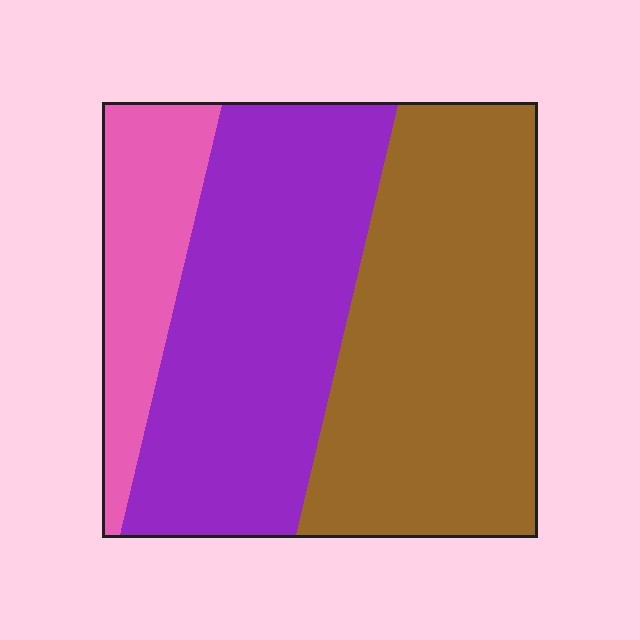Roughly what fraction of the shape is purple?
Purple takes up between a third and a half of the shape.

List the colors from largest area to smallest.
From largest to smallest: brown, purple, pink.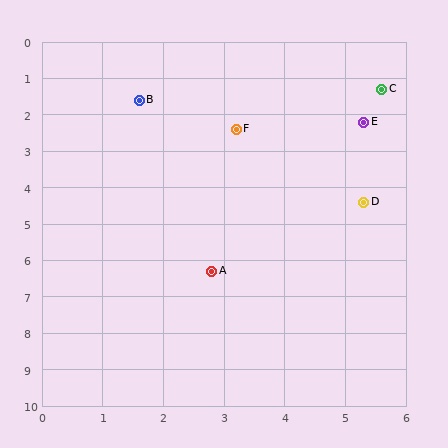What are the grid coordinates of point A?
Point A is at approximately (2.8, 6.3).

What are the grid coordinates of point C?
Point C is at approximately (5.6, 1.3).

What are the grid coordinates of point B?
Point B is at approximately (1.6, 1.6).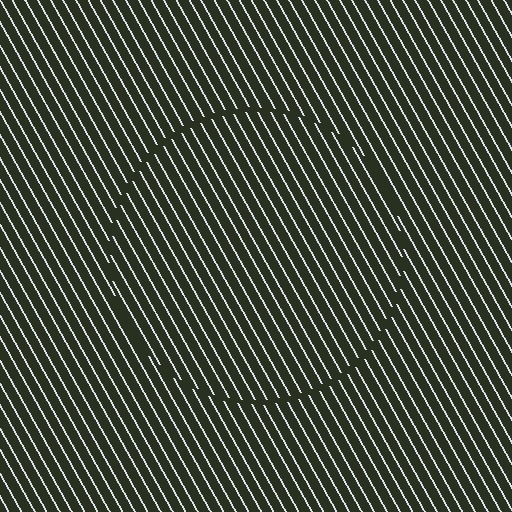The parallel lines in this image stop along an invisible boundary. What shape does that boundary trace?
An illusory circle. The interior of the shape contains the same grating, shifted by half a period — the contour is defined by the phase discontinuity where line-ends from the inner and outer gratings abut.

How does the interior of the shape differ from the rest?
The interior of the shape contains the same grating, shifted by half a period — the contour is defined by the phase discontinuity where line-ends from the inner and outer gratings abut.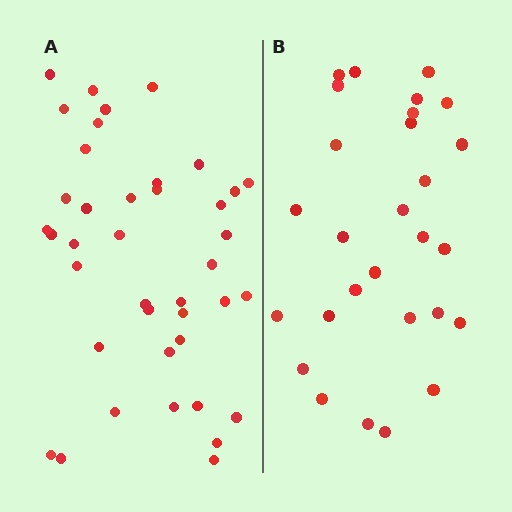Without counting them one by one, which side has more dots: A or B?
Region A (the left region) has more dots.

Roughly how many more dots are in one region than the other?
Region A has roughly 12 or so more dots than region B.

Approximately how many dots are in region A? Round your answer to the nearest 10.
About 40 dots.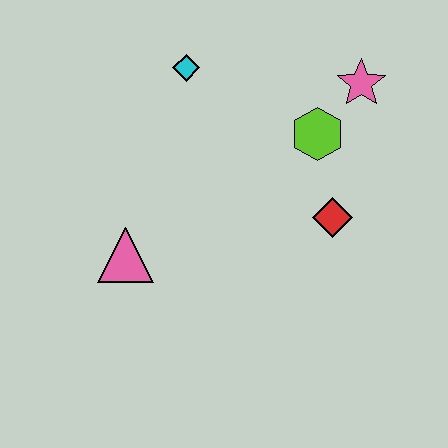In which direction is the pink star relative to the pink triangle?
The pink star is to the right of the pink triangle.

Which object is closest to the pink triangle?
The cyan diamond is closest to the pink triangle.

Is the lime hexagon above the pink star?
No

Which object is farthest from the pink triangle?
The pink star is farthest from the pink triangle.